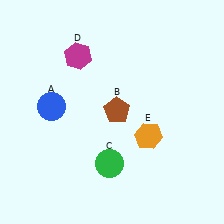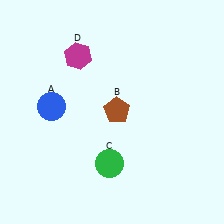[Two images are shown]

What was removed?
The orange hexagon (E) was removed in Image 2.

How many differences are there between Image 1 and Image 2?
There is 1 difference between the two images.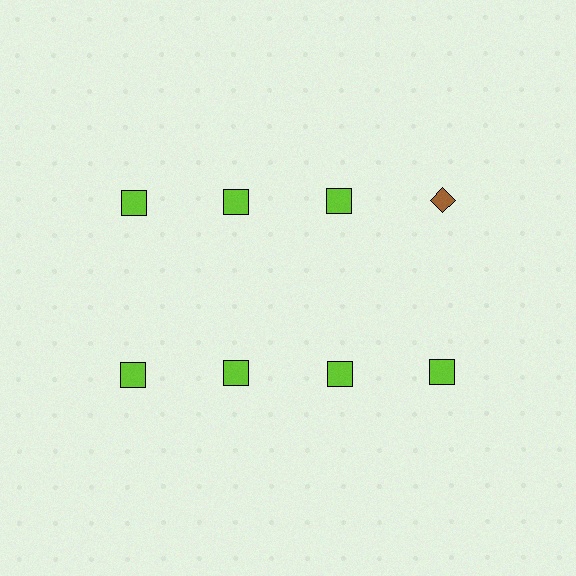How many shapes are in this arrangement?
There are 8 shapes arranged in a grid pattern.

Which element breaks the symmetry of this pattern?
The brown diamond in the top row, second from right column breaks the symmetry. All other shapes are lime squares.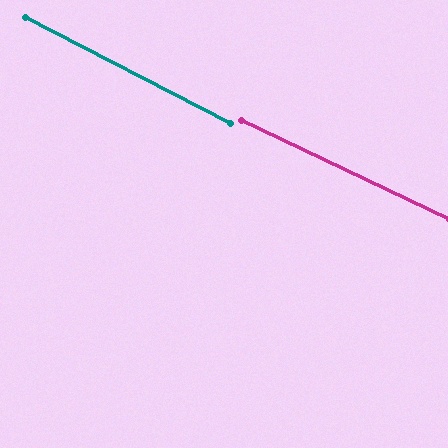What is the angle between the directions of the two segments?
Approximately 2 degrees.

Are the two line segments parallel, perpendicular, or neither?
Parallel — their directions differ by only 1.7°.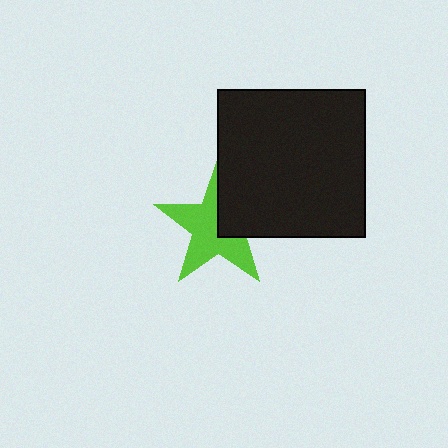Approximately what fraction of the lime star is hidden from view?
Roughly 35% of the lime star is hidden behind the black square.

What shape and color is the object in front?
The object in front is a black square.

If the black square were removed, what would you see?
You would see the complete lime star.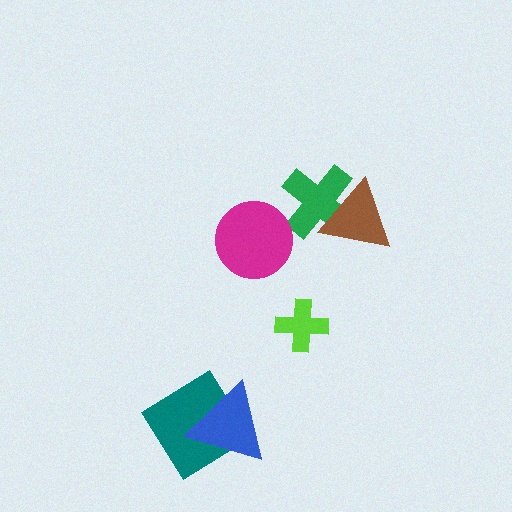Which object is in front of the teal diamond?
The blue triangle is in front of the teal diamond.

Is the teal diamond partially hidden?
Yes, it is partially covered by another shape.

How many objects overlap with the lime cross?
0 objects overlap with the lime cross.